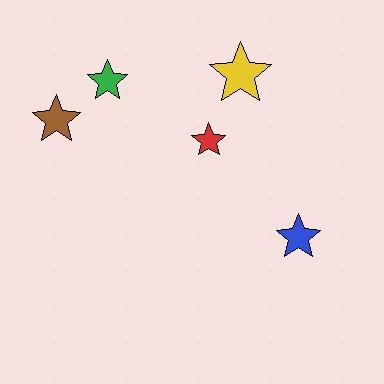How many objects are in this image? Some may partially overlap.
There are 5 objects.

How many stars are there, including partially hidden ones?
There are 5 stars.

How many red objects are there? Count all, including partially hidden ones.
There is 1 red object.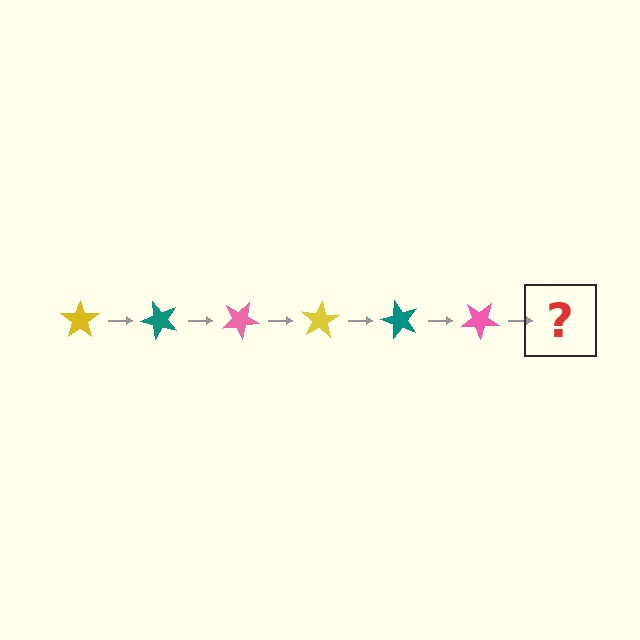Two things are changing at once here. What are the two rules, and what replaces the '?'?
The two rules are that it rotates 50 degrees each step and the color cycles through yellow, teal, and pink. The '?' should be a yellow star, rotated 300 degrees from the start.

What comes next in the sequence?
The next element should be a yellow star, rotated 300 degrees from the start.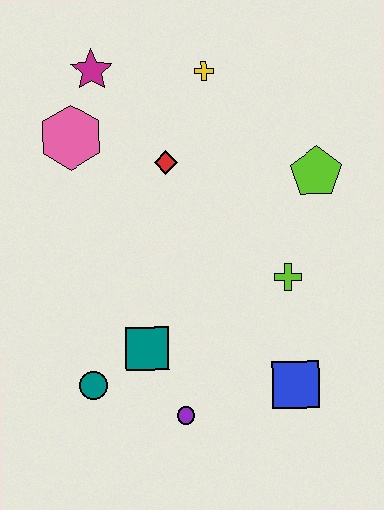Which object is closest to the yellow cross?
The red diamond is closest to the yellow cross.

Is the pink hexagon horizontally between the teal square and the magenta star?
No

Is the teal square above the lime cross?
No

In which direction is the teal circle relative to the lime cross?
The teal circle is to the left of the lime cross.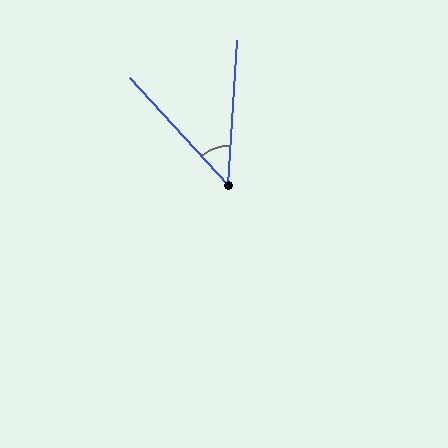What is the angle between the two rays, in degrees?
Approximately 46 degrees.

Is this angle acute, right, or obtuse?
It is acute.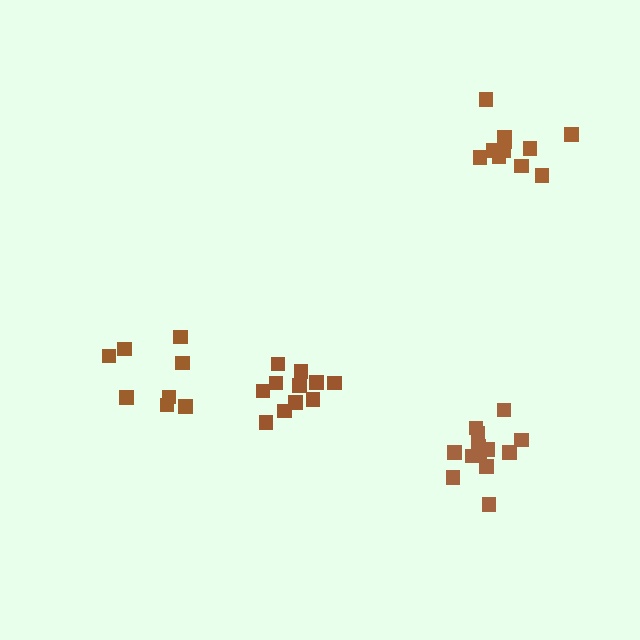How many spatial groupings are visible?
There are 4 spatial groupings.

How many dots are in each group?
Group 1: 13 dots, Group 2: 11 dots, Group 3: 11 dots, Group 4: 8 dots (43 total).